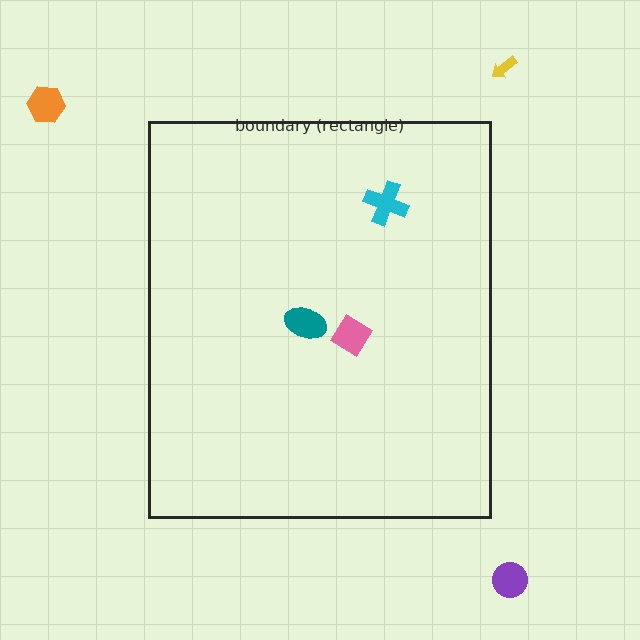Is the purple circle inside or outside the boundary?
Outside.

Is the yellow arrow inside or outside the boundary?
Outside.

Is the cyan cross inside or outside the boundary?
Inside.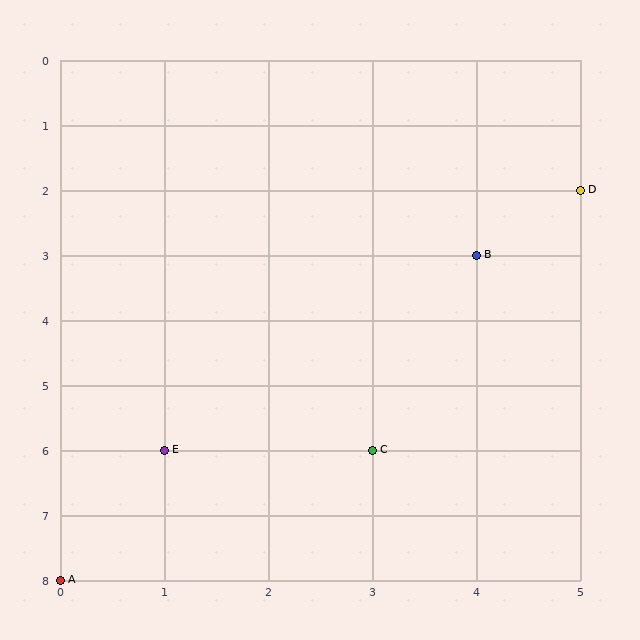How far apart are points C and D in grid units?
Points C and D are 2 columns and 4 rows apart (about 4.5 grid units diagonally).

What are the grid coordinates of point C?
Point C is at grid coordinates (3, 6).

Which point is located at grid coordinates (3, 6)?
Point C is at (3, 6).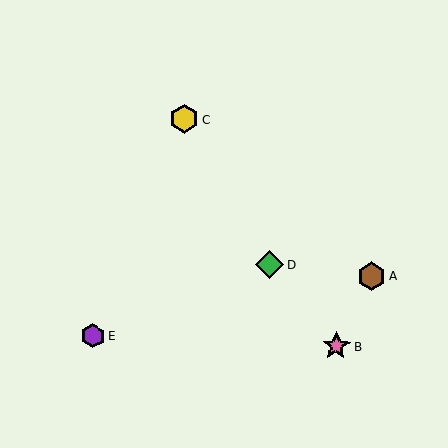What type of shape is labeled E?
Shape E is a purple hexagon.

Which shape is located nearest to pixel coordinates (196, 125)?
The yellow hexagon (labeled C) at (184, 119) is nearest to that location.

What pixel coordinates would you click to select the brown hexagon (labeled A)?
Click at (372, 276) to select the brown hexagon A.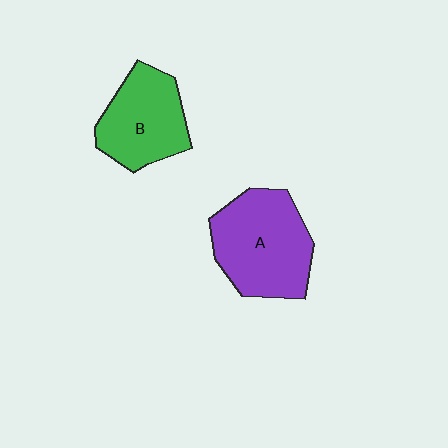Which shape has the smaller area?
Shape B (green).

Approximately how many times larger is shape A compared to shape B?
Approximately 1.3 times.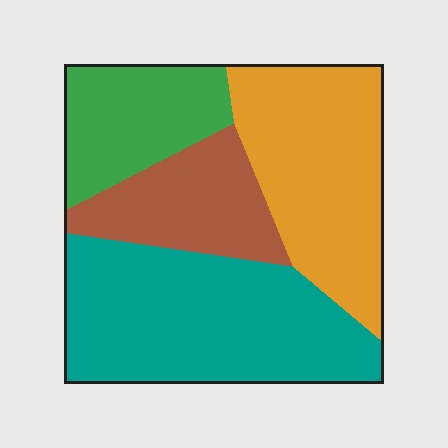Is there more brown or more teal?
Teal.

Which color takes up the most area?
Teal, at roughly 35%.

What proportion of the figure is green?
Green takes up about one sixth (1/6) of the figure.